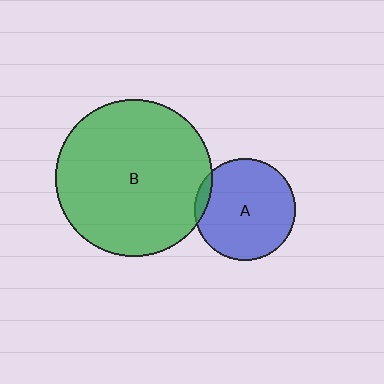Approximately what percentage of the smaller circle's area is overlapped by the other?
Approximately 5%.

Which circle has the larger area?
Circle B (green).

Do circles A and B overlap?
Yes.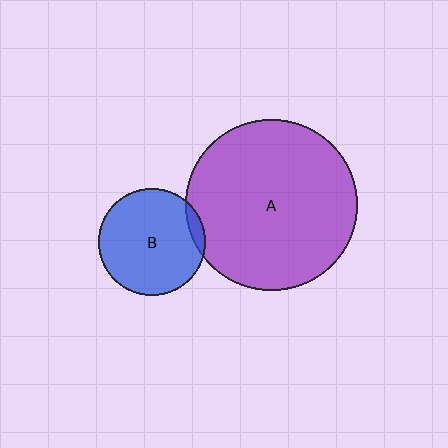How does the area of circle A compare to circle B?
Approximately 2.6 times.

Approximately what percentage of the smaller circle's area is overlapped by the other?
Approximately 5%.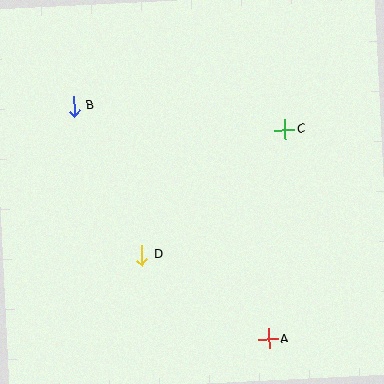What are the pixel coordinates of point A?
Point A is at (268, 339).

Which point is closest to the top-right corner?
Point C is closest to the top-right corner.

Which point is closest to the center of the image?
Point D at (142, 255) is closest to the center.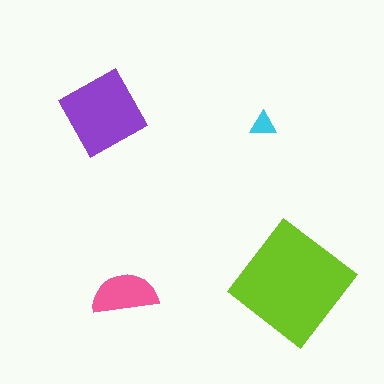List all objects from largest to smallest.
The lime diamond, the purple diamond, the pink semicircle, the cyan triangle.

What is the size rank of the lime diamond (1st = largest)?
1st.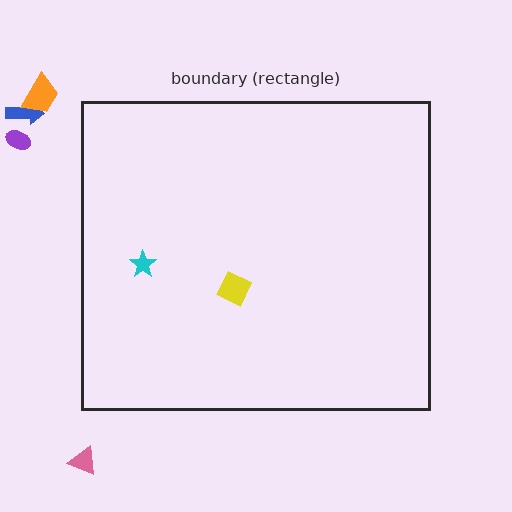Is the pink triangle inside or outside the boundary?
Outside.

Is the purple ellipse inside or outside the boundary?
Outside.